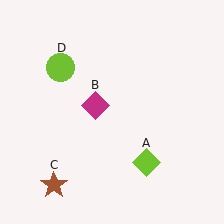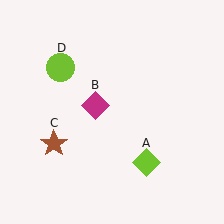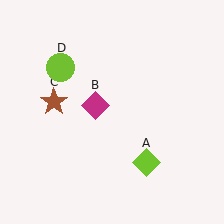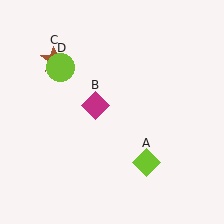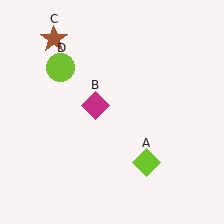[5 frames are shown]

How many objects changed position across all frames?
1 object changed position: brown star (object C).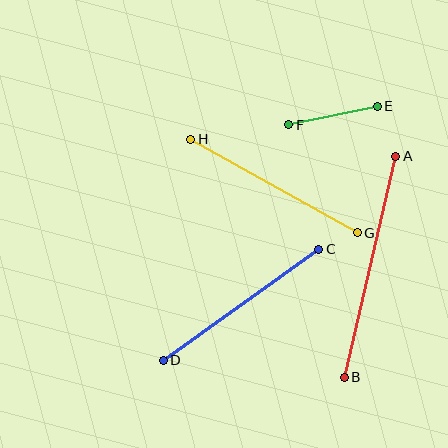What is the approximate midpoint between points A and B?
The midpoint is at approximately (370, 267) pixels.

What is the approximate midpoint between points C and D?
The midpoint is at approximately (241, 305) pixels.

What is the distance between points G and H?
The distance is approximately 191 pixels.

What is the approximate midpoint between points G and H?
The midpoint is at approximately (274, 186) pixels.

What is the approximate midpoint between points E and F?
The midpoint is at approximately (333, 116) pixels.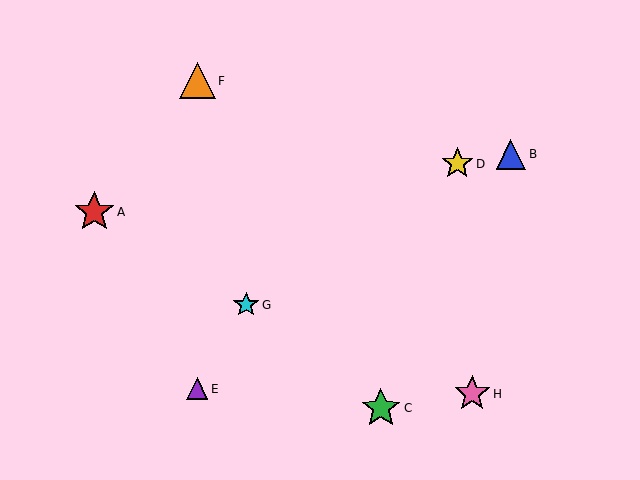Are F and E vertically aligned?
Yes, both are at x≈197.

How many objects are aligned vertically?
2 objects (E, F) are aligned vertically.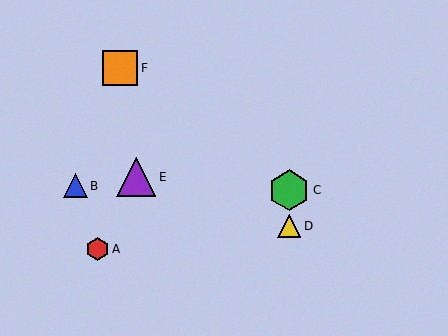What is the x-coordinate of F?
Object F is at x≈120.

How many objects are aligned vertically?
2 objects (C, D) are aligned vertically.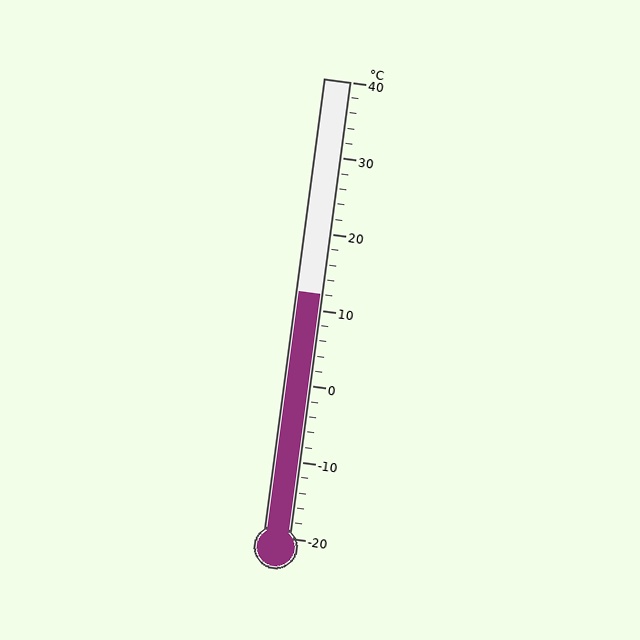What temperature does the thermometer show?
The thermometer shows approximately 12°C.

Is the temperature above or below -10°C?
The temperature is above -10°C.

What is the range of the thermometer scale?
The thermometer scale ranges from -20°C to 40°C.